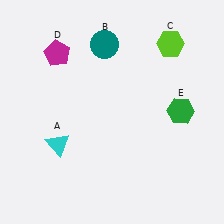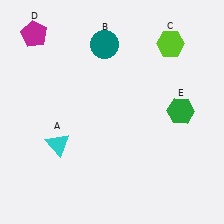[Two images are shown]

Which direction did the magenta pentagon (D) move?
The magenta pentagon (D) moved left.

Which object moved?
The magenta pentagon (D) moved left.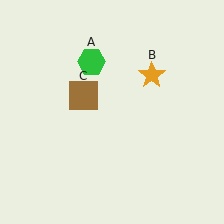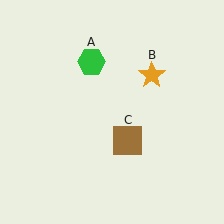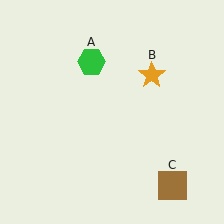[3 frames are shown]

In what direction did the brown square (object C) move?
The brown square (object C) moved down and to the right.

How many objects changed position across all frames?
1 object changed position: brown square (object C).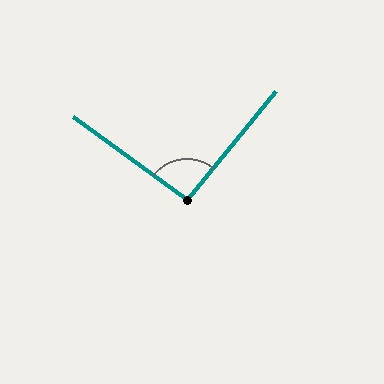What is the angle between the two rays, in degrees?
Approximately 93 degrees.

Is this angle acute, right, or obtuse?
It is approximately a right angle.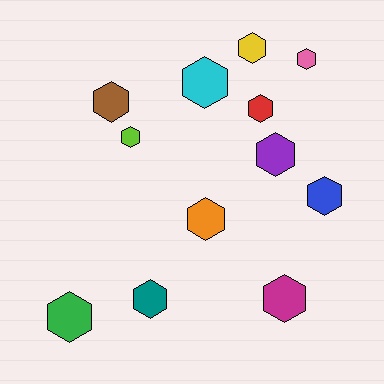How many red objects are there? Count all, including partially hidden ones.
There is 1 red object.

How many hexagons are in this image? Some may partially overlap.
There are 12 hexagons.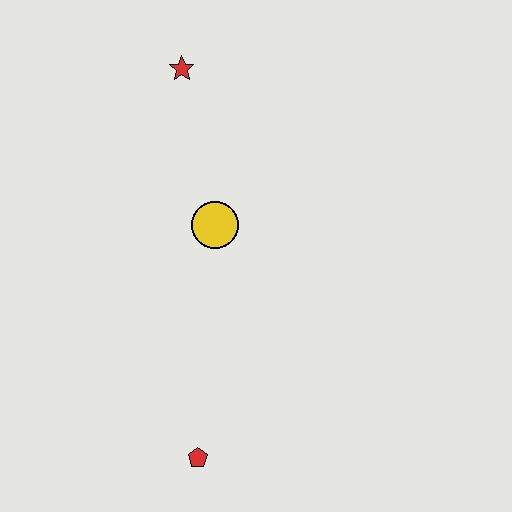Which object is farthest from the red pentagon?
The red star is farthest from the red pentagon.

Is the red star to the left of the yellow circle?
Yes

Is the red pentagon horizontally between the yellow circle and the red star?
Yes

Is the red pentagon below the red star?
Yes